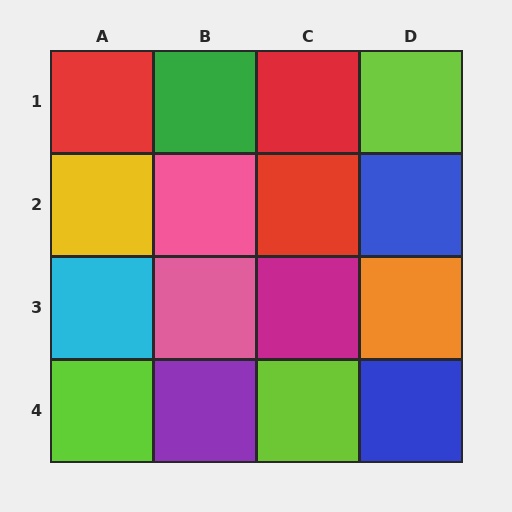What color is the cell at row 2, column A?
Yellow.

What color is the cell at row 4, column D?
Blue.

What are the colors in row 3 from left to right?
Cyan, pink, magenta, orange.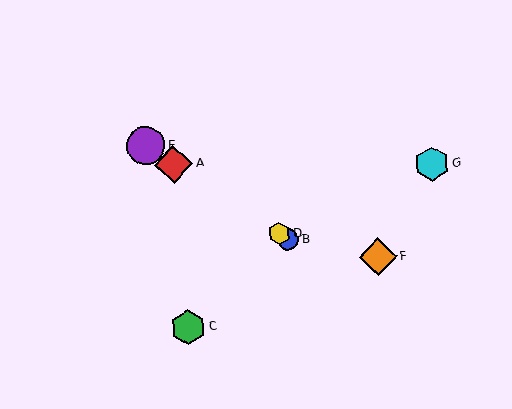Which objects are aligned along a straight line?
Objects A, B, D, E are aligned along a straight line.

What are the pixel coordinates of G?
Object G is at (432, 164).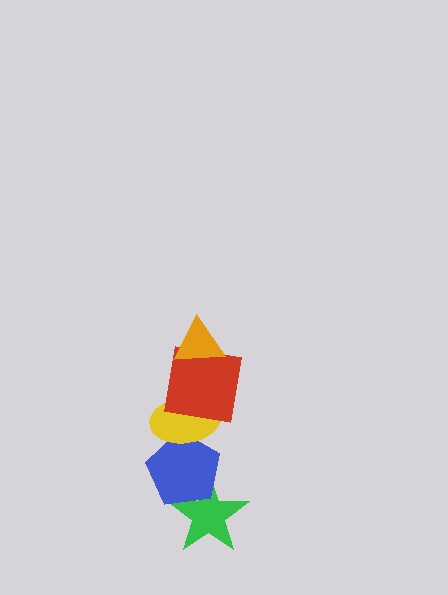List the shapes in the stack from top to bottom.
From top to bottom: the orange triangle, the red square, the yellow ellipse, the blue pentagon, the green star.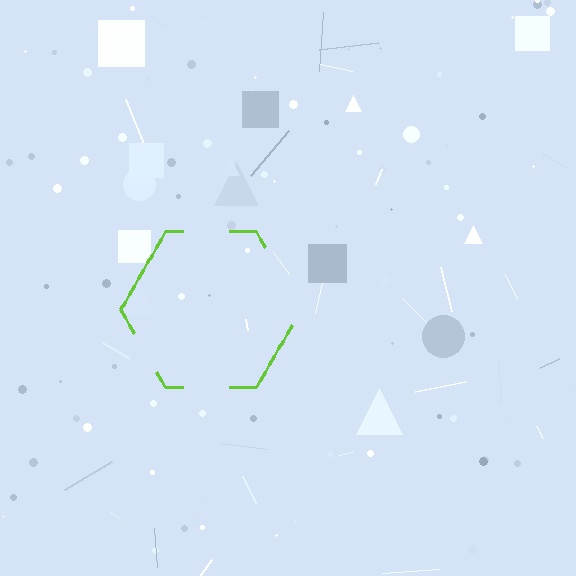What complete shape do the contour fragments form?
The contour fragments form a hexagon.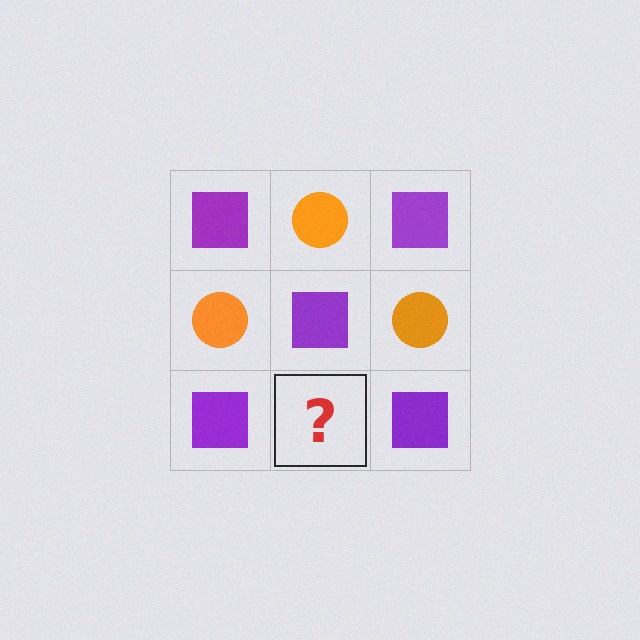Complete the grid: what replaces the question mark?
The question mark should be replaced with an orange circle.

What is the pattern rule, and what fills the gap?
The rule is that it alternates purple square and orange circle in a checkerboard pattern. The gap should be filled with an orange circle.